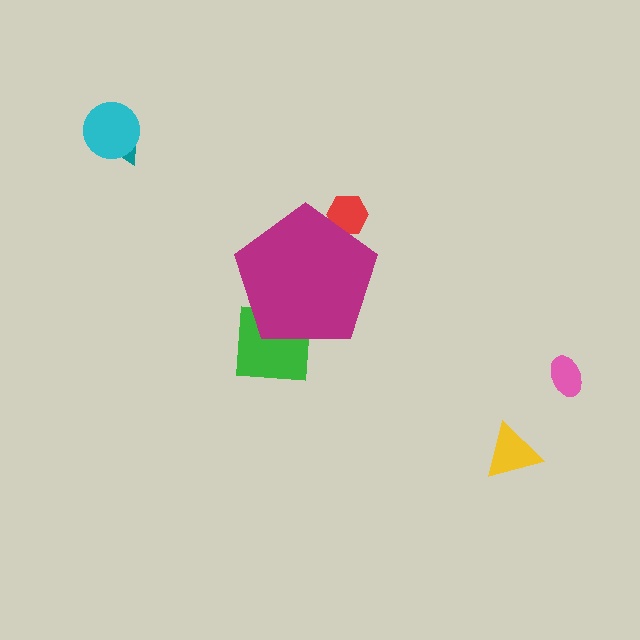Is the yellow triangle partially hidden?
No, the yellow triangle is fully visible.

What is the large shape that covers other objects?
A magenta pentagon.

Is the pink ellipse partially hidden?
No, the pink ellipse is fully visible.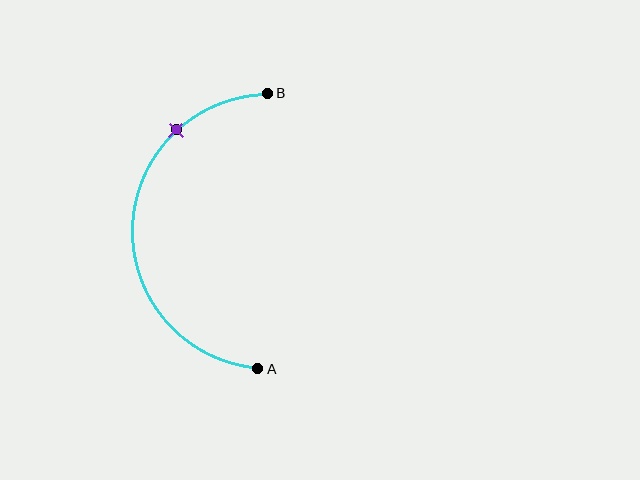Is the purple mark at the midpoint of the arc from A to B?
No. The purple mark lies on the arc but is closer to endpoint B. The arc midpoint would be at the point on the curve equidistant along the arc from both A and B.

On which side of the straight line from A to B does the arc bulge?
The arc bulges to the left of the straight line connecting A and B.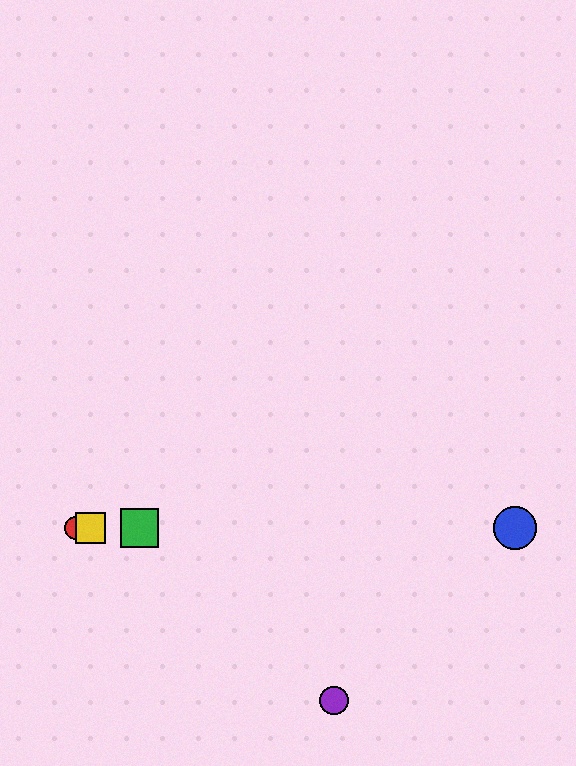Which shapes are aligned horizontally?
The red circle, the blue circle, the green square, the yellow square are aligned horizontally.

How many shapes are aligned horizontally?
4 shapes (the red circle, the blue circle, the green square, the yellow square) are aligned horizontally.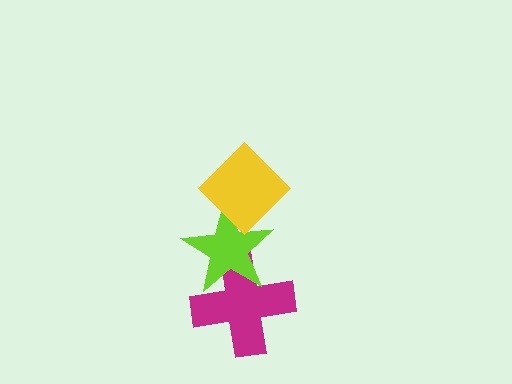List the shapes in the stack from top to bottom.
From top to bottom: the yellow diamond, the lime star, the magenta cross.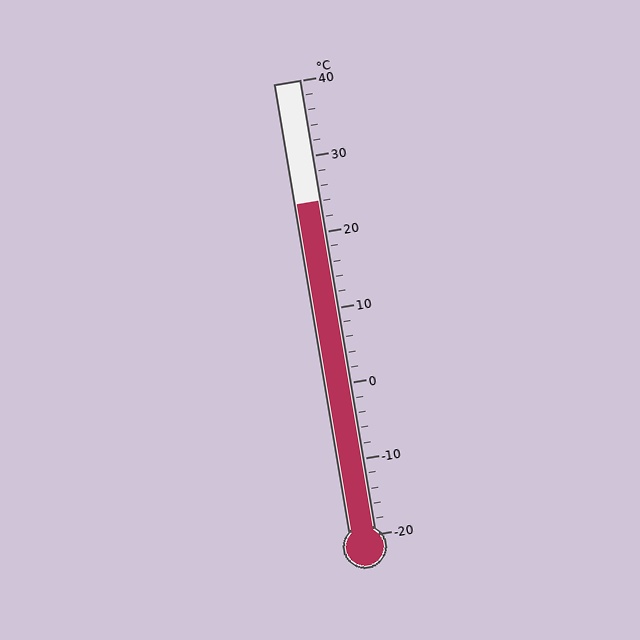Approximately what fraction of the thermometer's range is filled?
The thermometer is filled to approximately 75% of its range.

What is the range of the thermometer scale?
The thermometer scale ranges from -20°C to 40°C.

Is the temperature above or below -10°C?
The temperature is above -10°C.